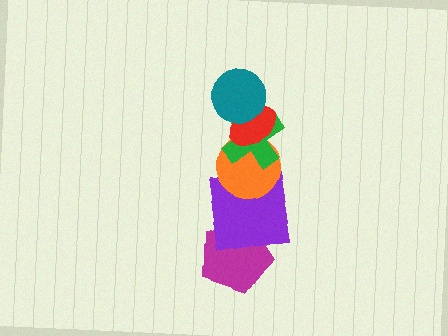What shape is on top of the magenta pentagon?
The purple square is on top of the magenta pentagon.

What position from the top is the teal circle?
The teal circle is 1st from the top.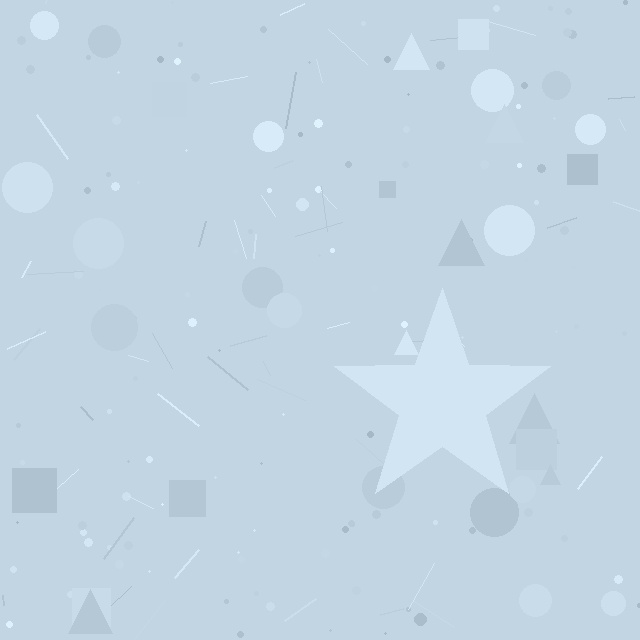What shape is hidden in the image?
A star is hidden in the image.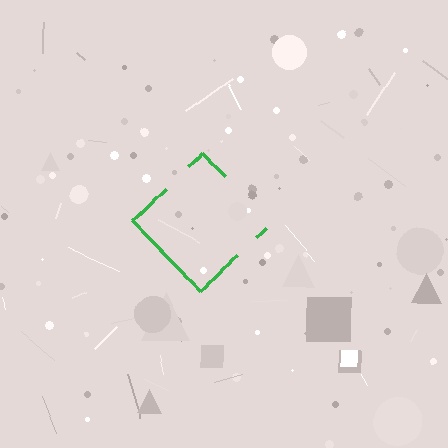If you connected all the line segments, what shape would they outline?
They would outline a diamond.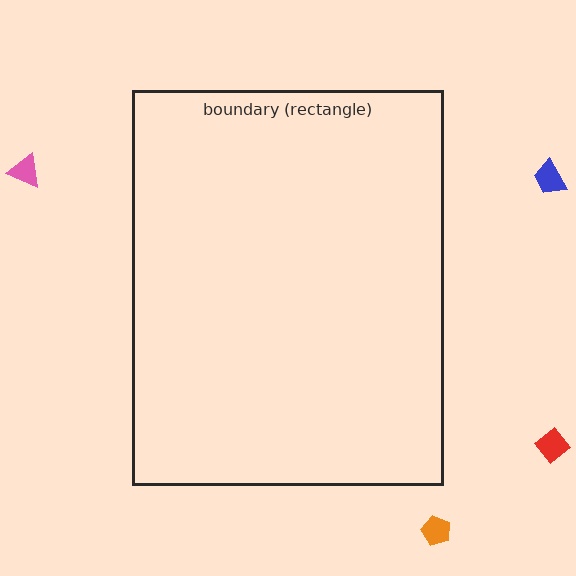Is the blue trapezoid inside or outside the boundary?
Outside.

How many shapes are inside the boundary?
0 inside, 4 outside.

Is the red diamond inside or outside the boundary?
Outside.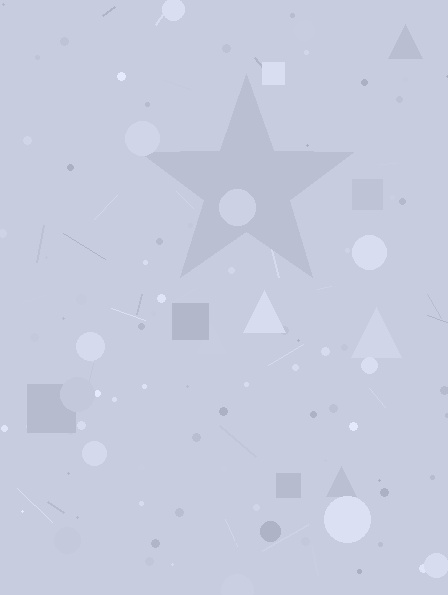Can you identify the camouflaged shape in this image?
The camouflaged shape is a star.